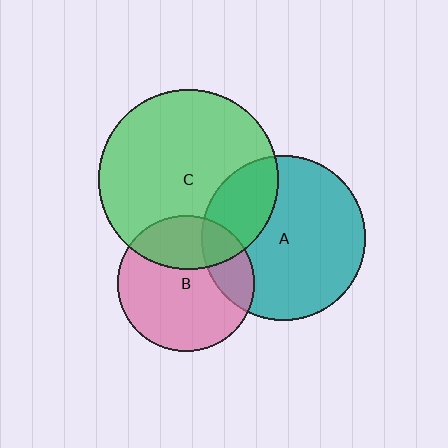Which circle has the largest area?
Circle C (green).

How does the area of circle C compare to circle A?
Approximately 1.2 times.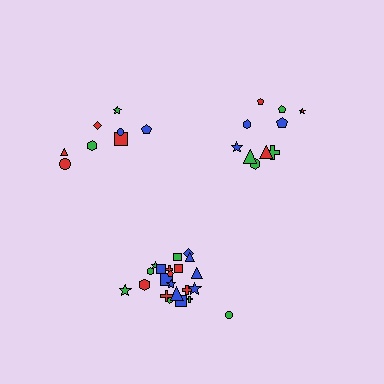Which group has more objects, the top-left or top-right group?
The top-right group.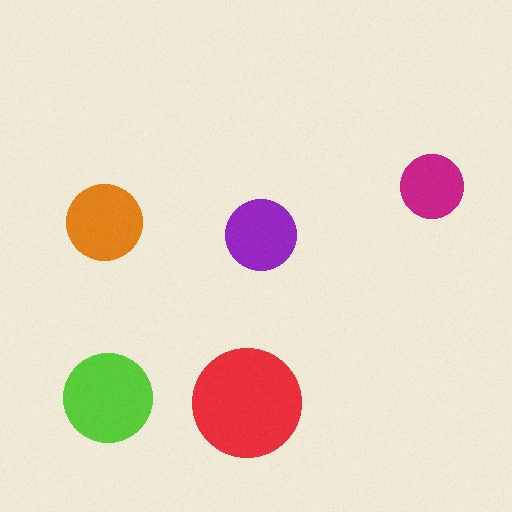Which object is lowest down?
The red circle is bottommost.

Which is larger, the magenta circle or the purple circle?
The purple one.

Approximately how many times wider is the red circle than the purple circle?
About 1.5 times wider.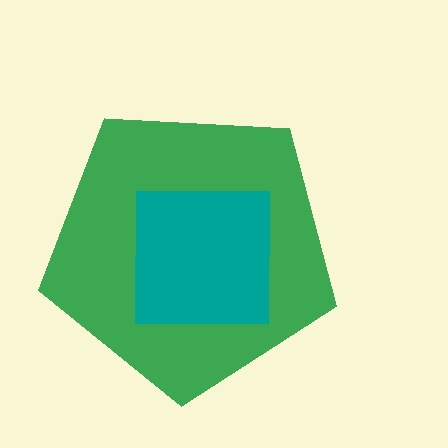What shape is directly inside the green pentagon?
The teal square.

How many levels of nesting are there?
2.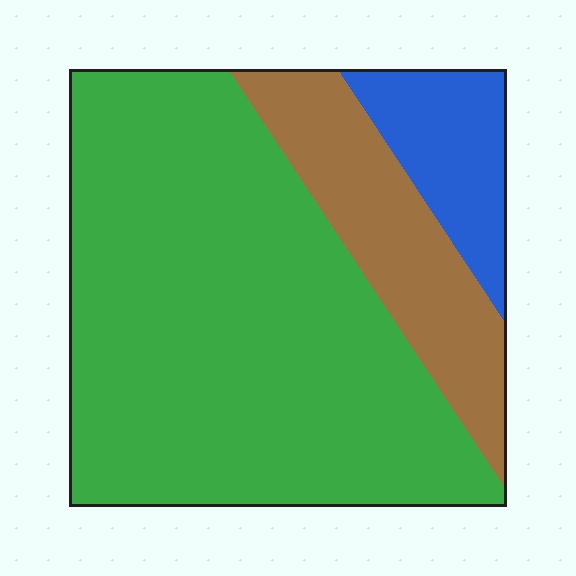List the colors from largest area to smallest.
From largest to smallest: green, brown, blue.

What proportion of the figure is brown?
Brown covers 19% of the figure.